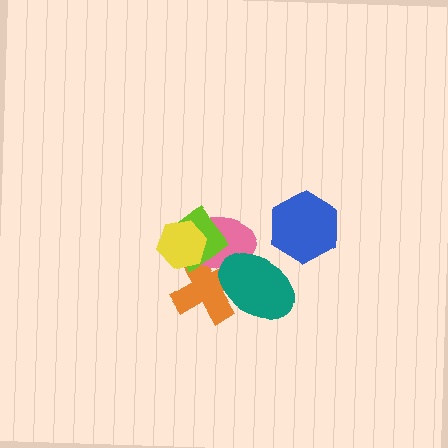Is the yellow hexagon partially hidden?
No, no other shape covers it.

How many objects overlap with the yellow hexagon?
3 objects overlap with the yellow hexagon.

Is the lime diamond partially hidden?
Yes, it is partially covered by another shape.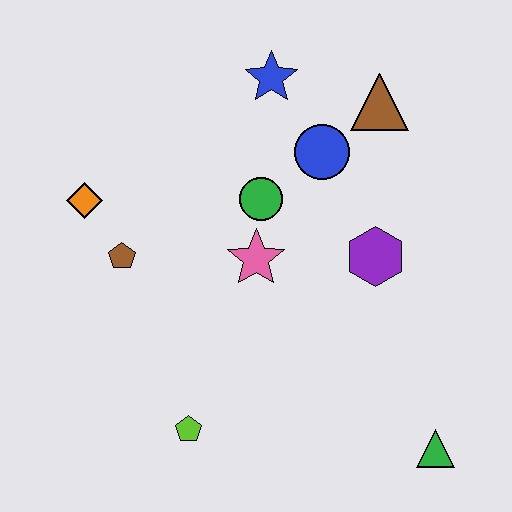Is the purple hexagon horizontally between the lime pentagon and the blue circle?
No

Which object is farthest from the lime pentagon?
The brown triangle is farthest from the lime pentagon.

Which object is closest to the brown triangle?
The blue circle is closest to the brown triangle.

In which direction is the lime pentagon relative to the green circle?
The lime pentagon is below the green circle.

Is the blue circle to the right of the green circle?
Yes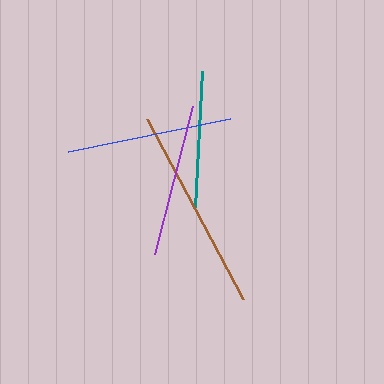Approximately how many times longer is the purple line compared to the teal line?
The purple line is approximately 1.1 times the length of the teal line.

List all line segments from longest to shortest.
From longest to shortest: brown, blue, purple, teal.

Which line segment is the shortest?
The teal line is the shortest at approximately 136 pixels.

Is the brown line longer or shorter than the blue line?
The brown line is longer than the blue line.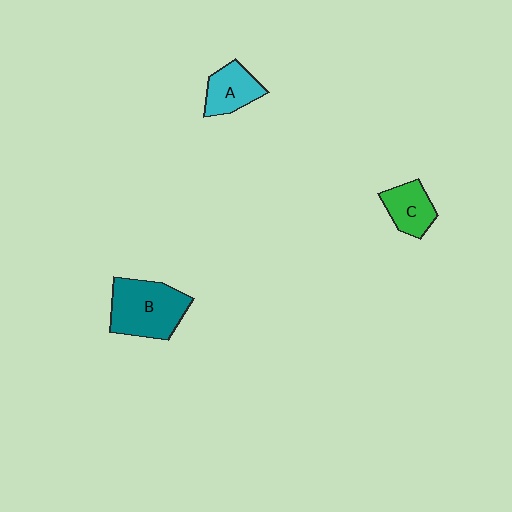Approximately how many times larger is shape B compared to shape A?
Approximately 1.8 times.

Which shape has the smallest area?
Shape C (green).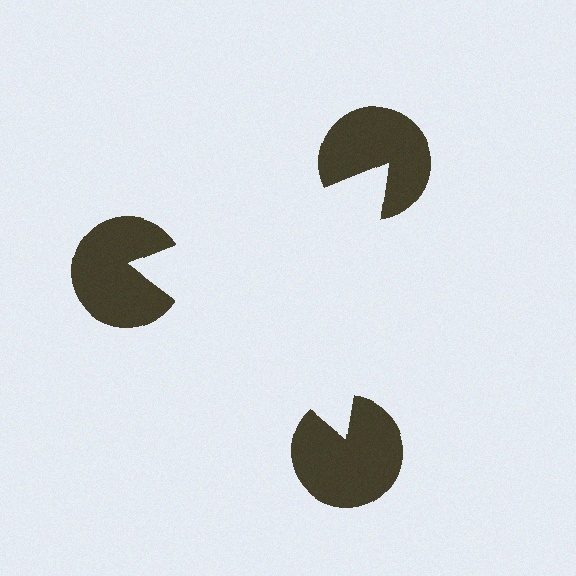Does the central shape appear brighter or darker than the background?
It typically appears slightly brighter than the background, even though no actual brightness change is drawn.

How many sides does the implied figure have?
3 sides.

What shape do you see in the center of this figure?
An illusory triangle — its edges are inferred from the aligned wedge cuts in the pac-man discs, not physically drawn.